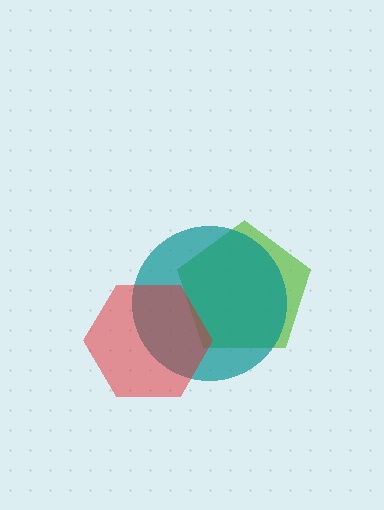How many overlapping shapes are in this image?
There are 3 overlapping shapes in the image.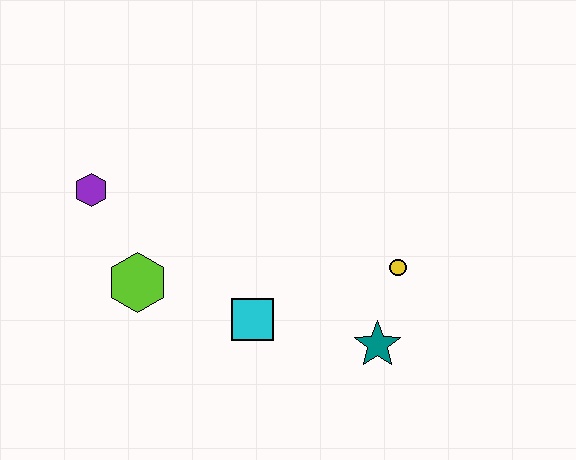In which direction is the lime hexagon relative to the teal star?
The lime hexagon is to the left of the teal star.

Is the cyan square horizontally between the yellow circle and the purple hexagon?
Yes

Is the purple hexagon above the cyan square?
Yes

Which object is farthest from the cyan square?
The purple hexagon is farthest from the cyan square.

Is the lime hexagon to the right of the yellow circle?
No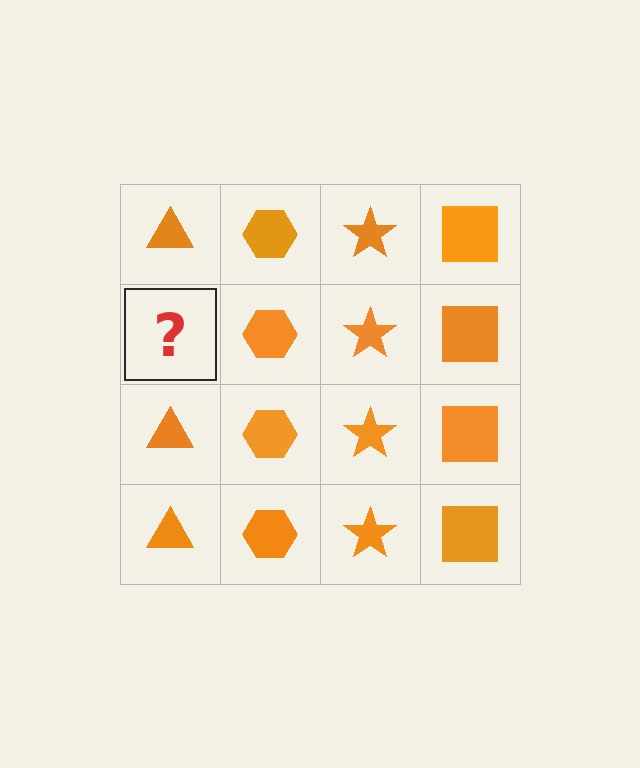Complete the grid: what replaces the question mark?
The question mark should be replaced with an orange triangle.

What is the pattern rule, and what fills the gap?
The rule is that each column has a consistent shape. The gap should be filled with an orange triangle.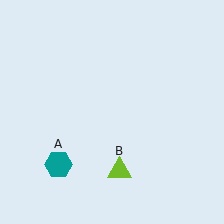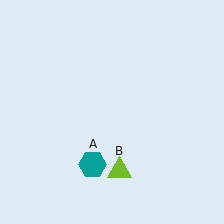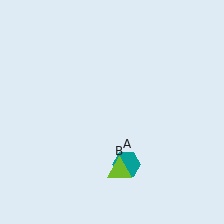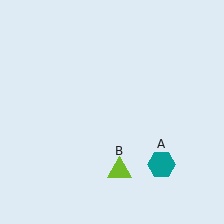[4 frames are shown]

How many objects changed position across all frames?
1 object changed position: teal hexagon (object A).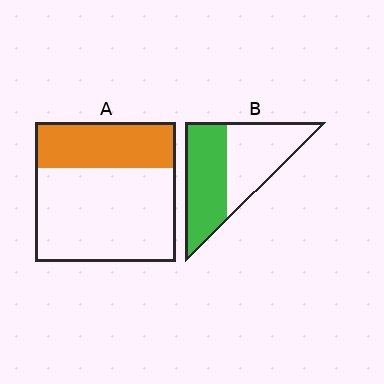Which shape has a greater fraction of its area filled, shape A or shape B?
Shape B.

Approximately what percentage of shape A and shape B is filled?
A is approximately 35% and B is approximately 50%.